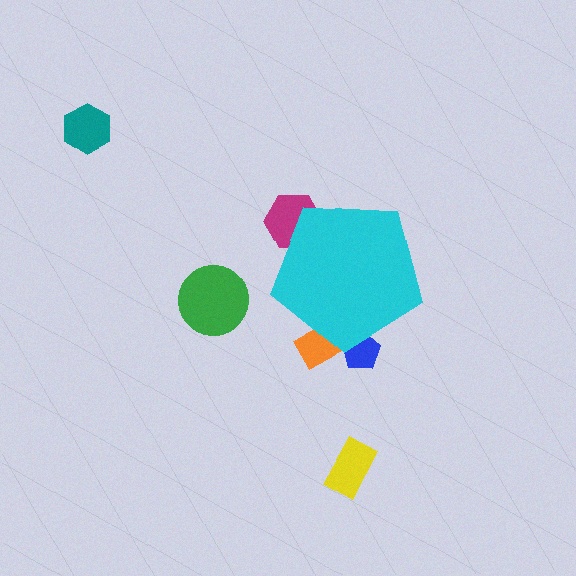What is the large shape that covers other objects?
A cyan pentagon.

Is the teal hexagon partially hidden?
No, the teal hexagon is fully visible.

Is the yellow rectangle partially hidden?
No, the yellow rectangle is fully visible.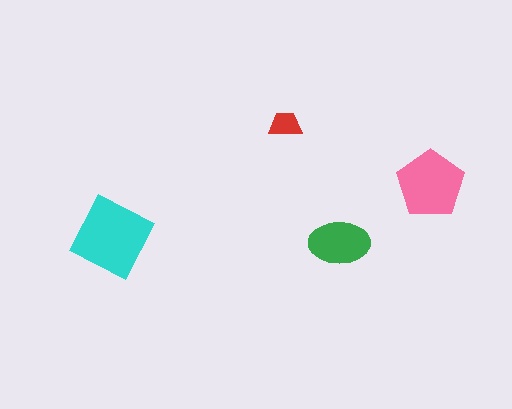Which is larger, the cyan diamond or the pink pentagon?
The cyan diamond.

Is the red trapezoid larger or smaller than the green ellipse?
Smaller.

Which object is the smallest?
The red trapezoid.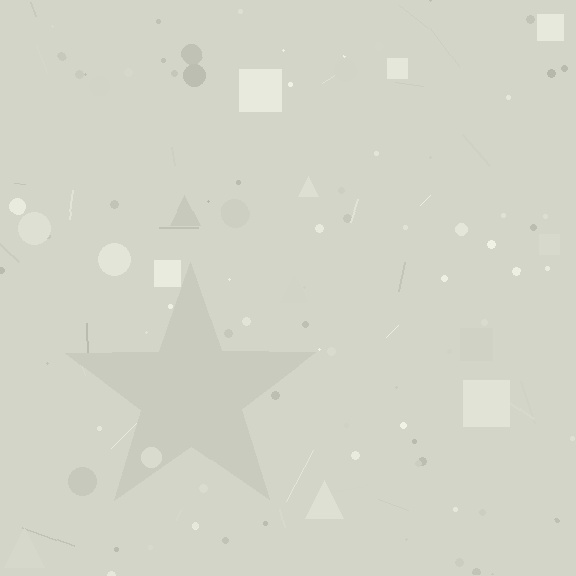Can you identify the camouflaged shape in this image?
The camouflaged shape is a star.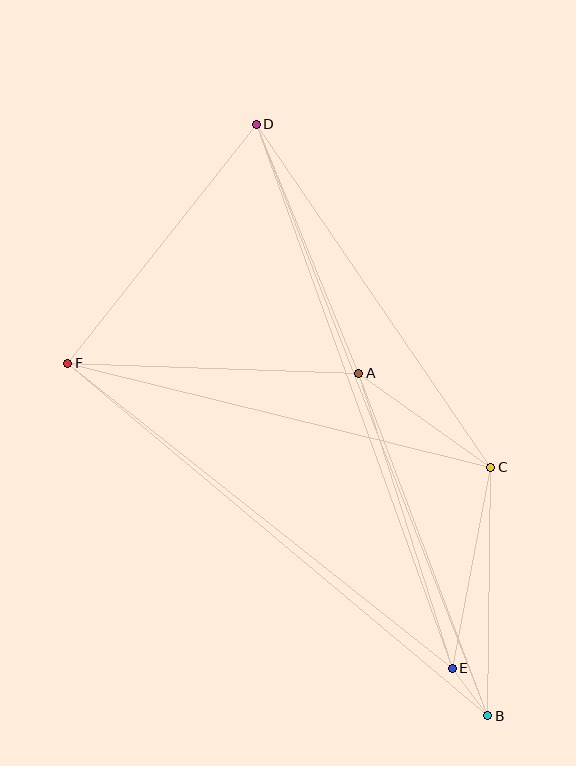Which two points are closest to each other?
Points B and E are closest to each other.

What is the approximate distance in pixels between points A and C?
The distance between A and C is approximately 162 pixels.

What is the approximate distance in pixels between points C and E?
The distance between C and E is approximately 205 pixels.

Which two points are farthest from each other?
Points B and D are farthest from each other.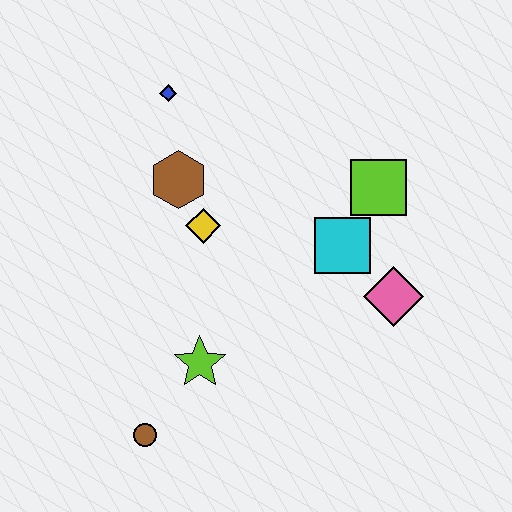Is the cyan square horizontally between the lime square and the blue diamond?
Yes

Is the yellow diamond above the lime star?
Yes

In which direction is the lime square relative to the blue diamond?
The lime square is to the right of the blue diamond.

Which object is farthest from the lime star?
The blue diamond is farthest from the lime star.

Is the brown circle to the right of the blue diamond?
No